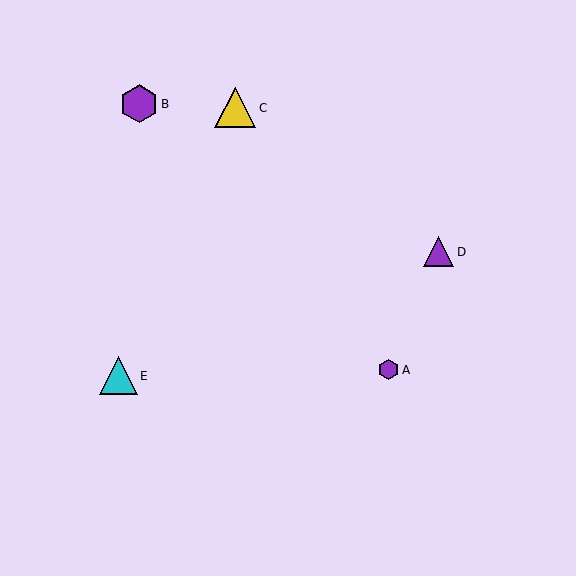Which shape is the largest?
The yellow triangle (labeled C) is the largest.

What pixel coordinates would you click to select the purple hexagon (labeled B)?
Click at (139, 104) to select the purple hexagon B.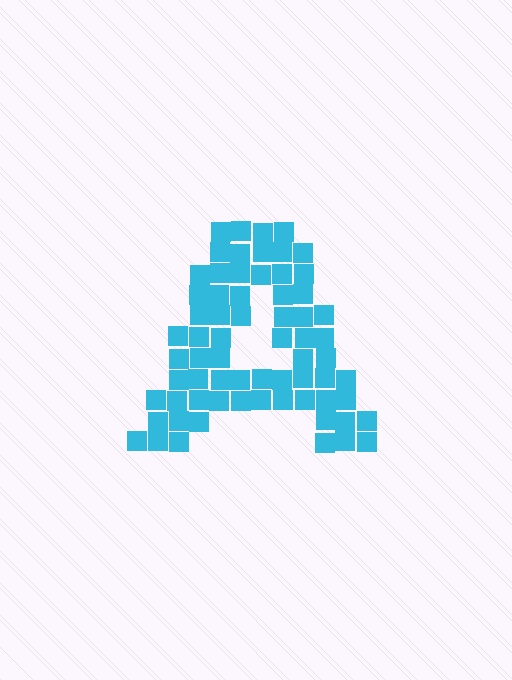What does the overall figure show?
The overall figure shows the letter A.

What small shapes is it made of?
It is made of small squares.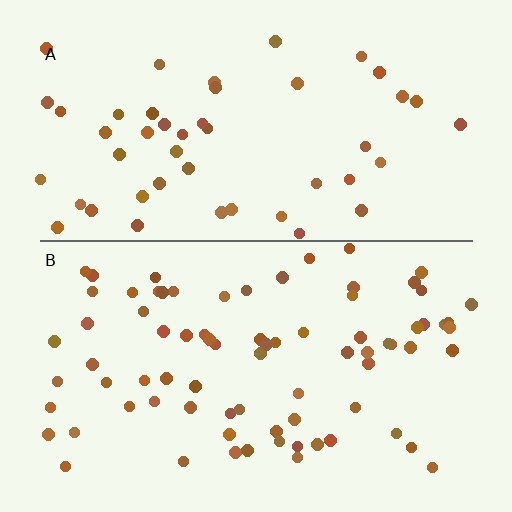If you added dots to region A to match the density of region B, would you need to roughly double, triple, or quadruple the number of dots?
Approximately double.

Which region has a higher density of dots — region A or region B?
B (the bottom).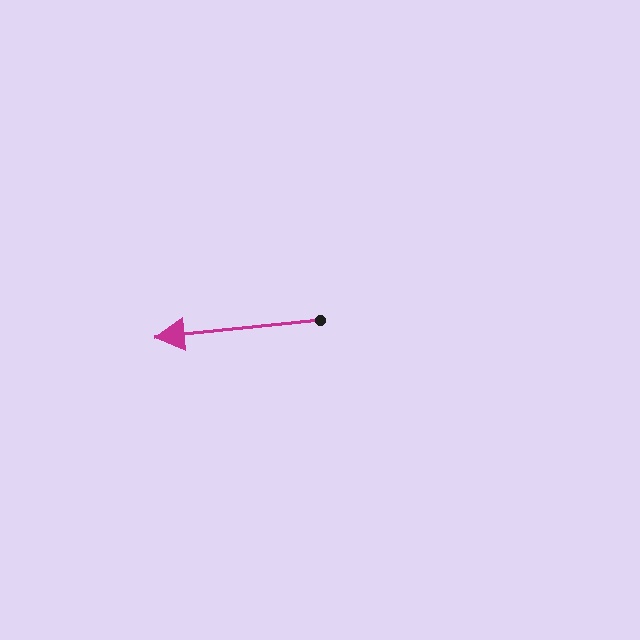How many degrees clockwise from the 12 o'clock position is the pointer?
Approximately 264 degrees.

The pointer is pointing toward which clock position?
Roughly 9 o'clock.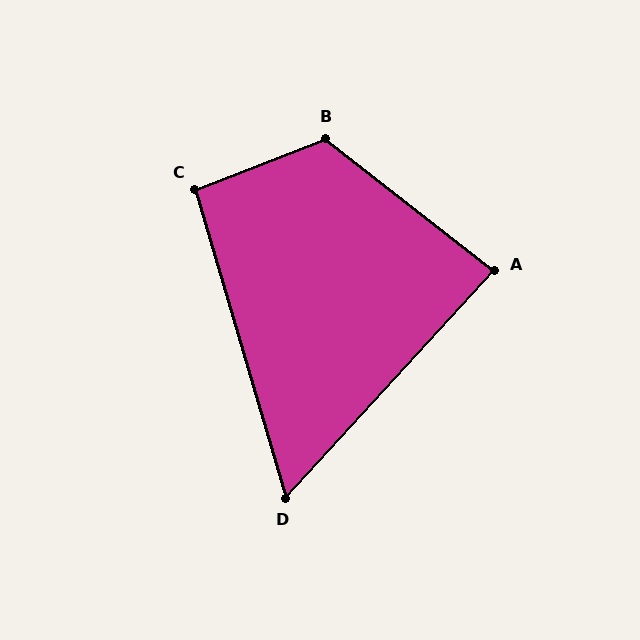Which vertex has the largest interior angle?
B, at approximately 121 degrees.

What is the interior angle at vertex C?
Approximately 95 degrees (approximately right).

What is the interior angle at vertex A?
Approximately 85 degrees (approximately right).